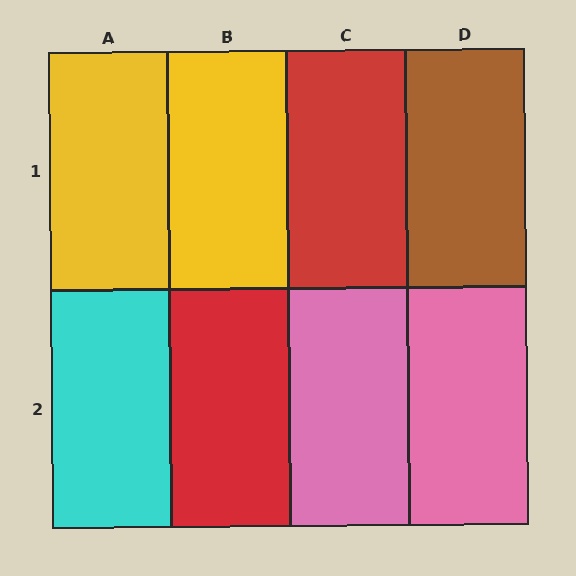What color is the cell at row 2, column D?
Pink.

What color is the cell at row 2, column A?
Cyan.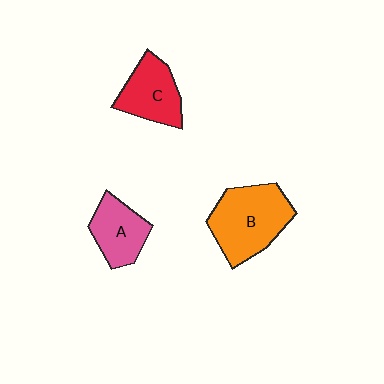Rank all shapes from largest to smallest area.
From largest to smallest: B (orange), C (red), A (pink).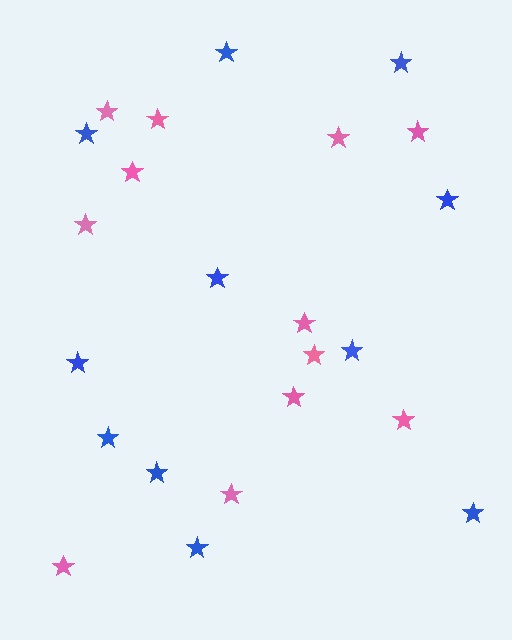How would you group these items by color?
There are 2 groups: one group of pink stars (12) and one group of blue stars (11).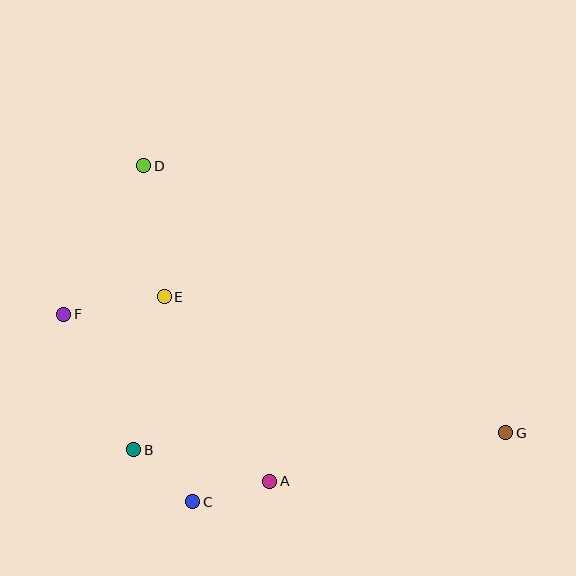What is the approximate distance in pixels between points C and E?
The distance between C and E is approximately 207 pixels.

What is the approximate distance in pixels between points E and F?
The distance between E and F is approximately 102 pixels.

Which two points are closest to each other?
Points B and C are closest to each other.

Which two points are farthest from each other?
Points F and G are farthest from each other.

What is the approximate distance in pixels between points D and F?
The distance between D and F is approximately 168 pixels.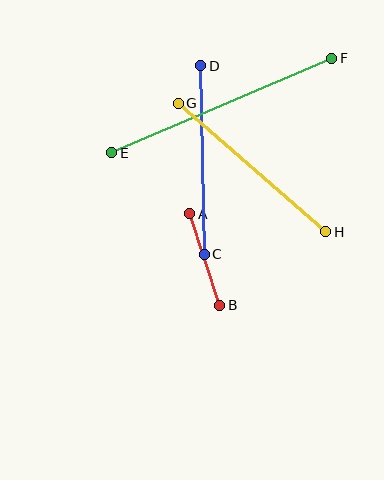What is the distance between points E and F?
The distance is approximately 239 pixels.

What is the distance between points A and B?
The distance is approximately 96 pixels.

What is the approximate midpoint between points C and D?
The midpoint is at approximately (202, 160) pixels.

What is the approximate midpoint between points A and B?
The midpoint is at approximately (205, 259) pixels.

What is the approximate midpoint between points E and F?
The midpoint is at approximately (222, 106) pixels.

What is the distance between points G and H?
The distance is approximately 196 pixels.